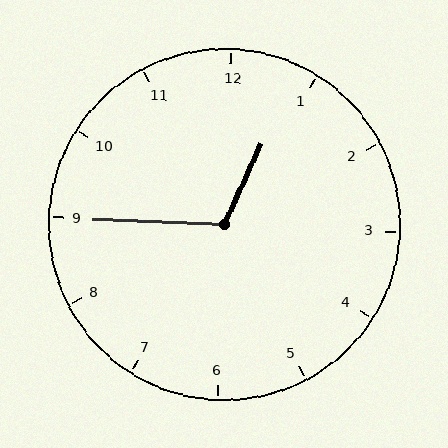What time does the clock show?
12:45.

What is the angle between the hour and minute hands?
Approximately 112 degrees.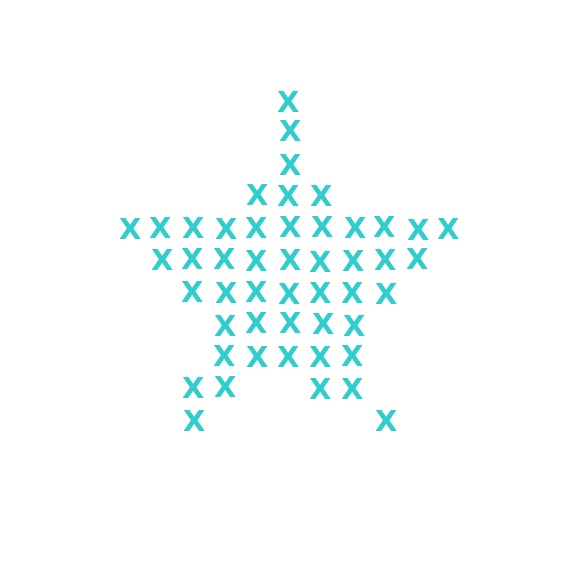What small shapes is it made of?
It is made of small letter X's.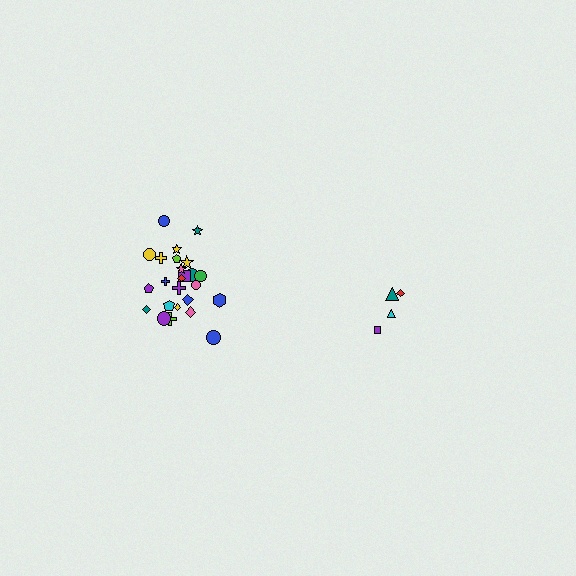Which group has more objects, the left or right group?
The left group.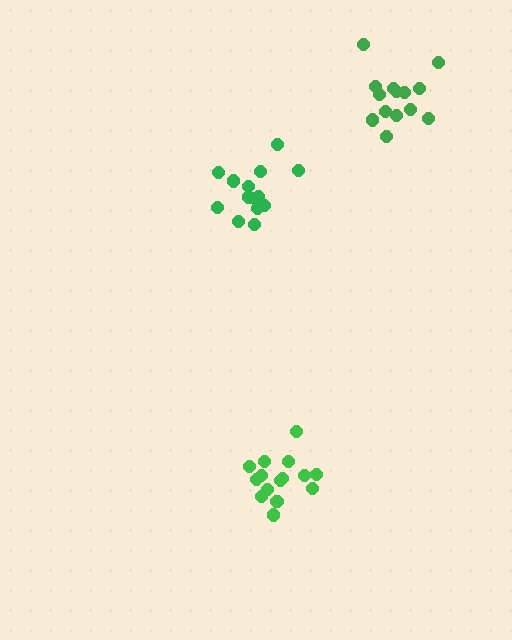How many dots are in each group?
Group 1: 15 dots, Group 2: 15 dots, Group 3: 15 dots (45 total).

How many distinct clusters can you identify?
There are 3 distinct clusters.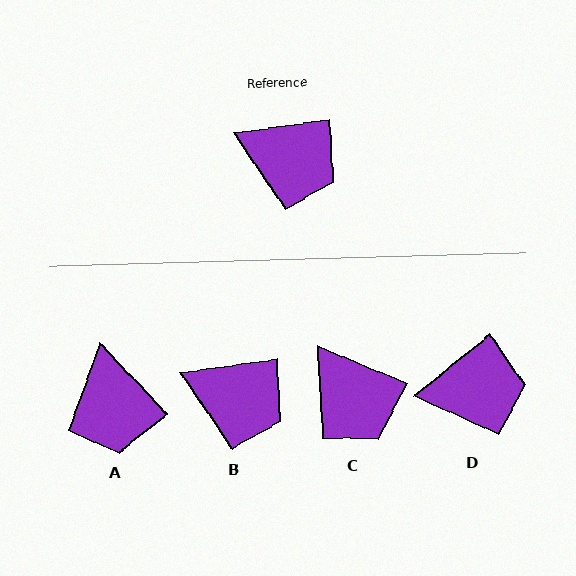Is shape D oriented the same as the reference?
No, it is off by about 32 degrees.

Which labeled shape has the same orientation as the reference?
B.